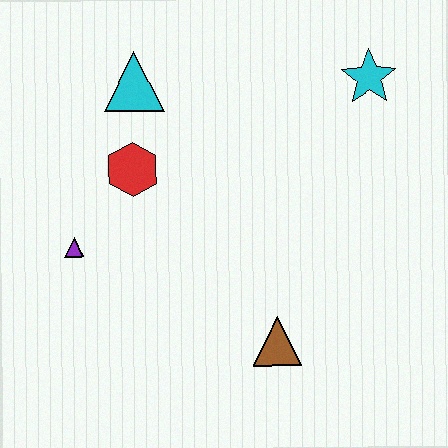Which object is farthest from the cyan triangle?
The brown triangle is farthest from the cyan triangle.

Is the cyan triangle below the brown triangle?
No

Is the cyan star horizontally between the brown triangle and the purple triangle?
No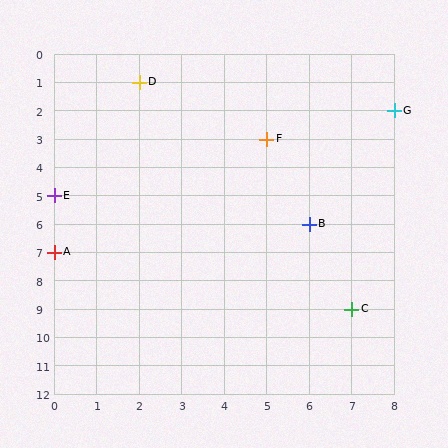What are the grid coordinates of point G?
Point G is at grid coordinates (8, 2).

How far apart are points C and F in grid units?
Points C and F are 2 columns and 6 rows apart (about 6.3 grid units diagonally).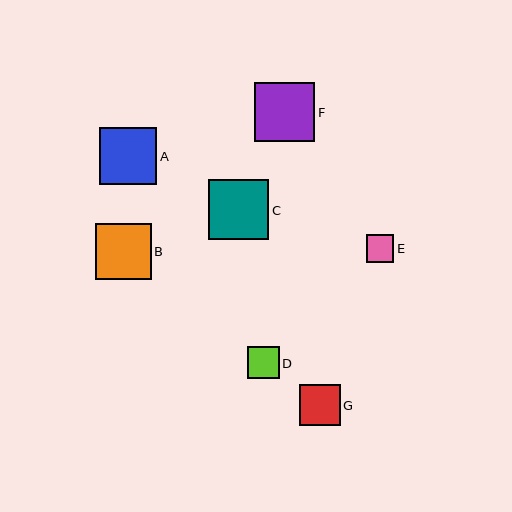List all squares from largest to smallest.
From largest to smallest: C, F, A, B, G, D, E.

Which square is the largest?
Square C is the largest with a size of approximately 60 pixels.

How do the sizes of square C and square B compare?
Square C and square B are approximately the same size.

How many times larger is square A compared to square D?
Square A is approximately 1.8 times the size of square D.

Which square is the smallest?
Square E is the smallest with a size of approximately 27 pixels.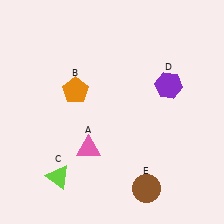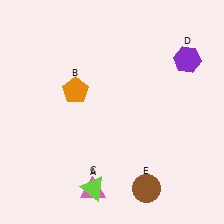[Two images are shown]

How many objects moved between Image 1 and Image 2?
3 objects moved between the two images.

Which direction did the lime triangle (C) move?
The lime triangle (C) moved right.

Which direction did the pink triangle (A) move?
The pink triangle (A) moved down.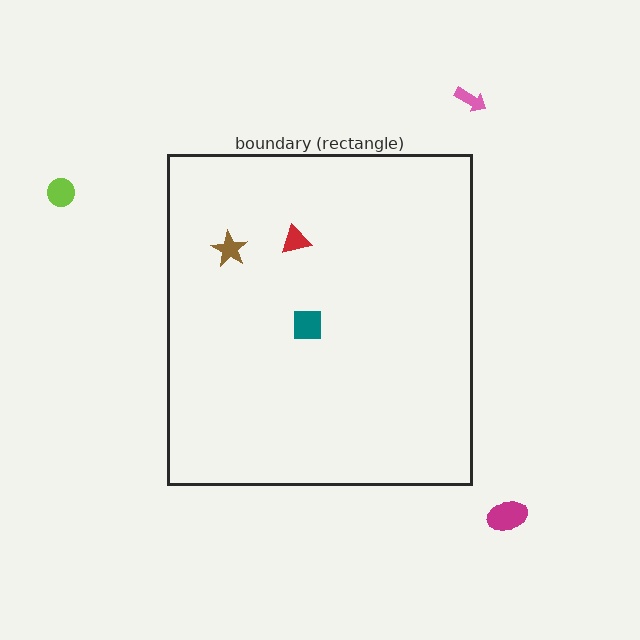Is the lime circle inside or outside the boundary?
Outside.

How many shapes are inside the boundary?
3 inside, 3 outside.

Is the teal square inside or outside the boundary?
Inside.